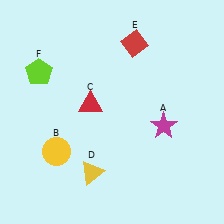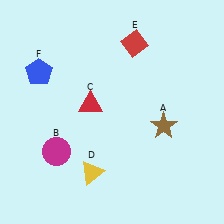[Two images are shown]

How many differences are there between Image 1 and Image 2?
There are 3 differences between the two images.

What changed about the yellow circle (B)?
In Image 1, B is yellow. In Image 2, it changed to magenta.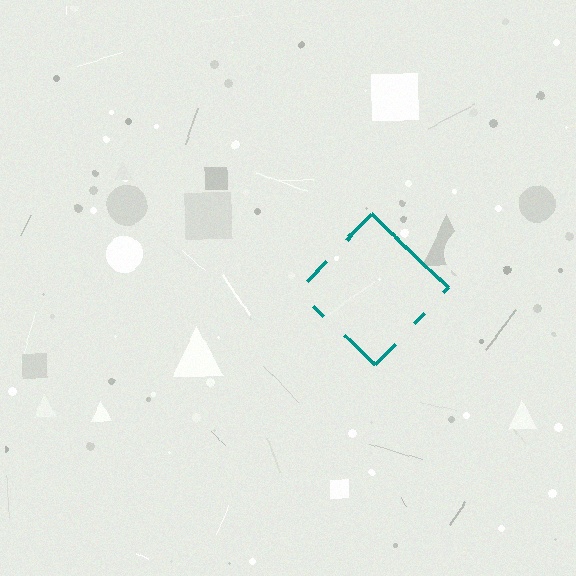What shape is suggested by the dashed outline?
The dashed outline suggests a diamond.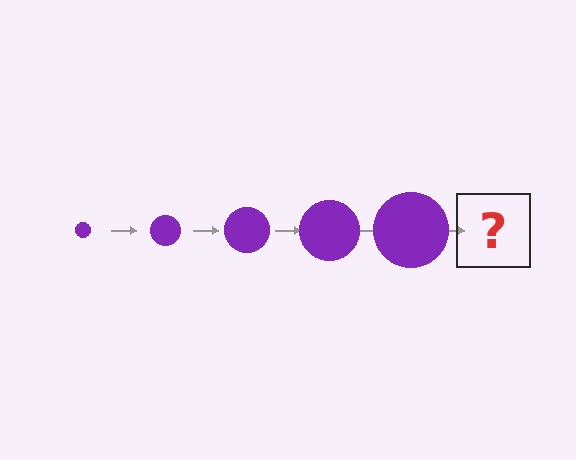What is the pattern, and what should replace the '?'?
The pattern is that the circle gets progressively larger each step. The '?' should be a purple circle, larger than the previous one.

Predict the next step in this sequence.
The next step is a purple circle, larger than the previous one.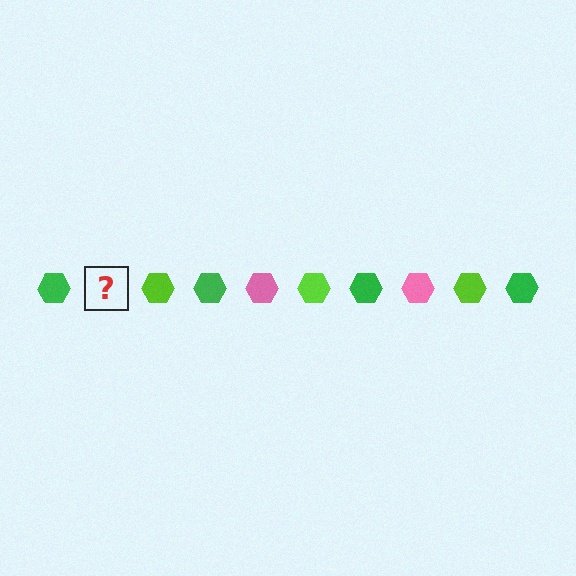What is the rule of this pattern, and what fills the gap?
The rule is that the pattern cycles through green, pink, lime hexagons. The gap should be filled with a pink hexagon.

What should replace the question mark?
The question mark should be replaced with a pink hexagon.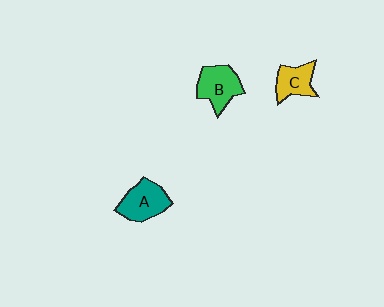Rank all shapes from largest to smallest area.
From largest to smallest: A (teal), B (green), C (yellow).